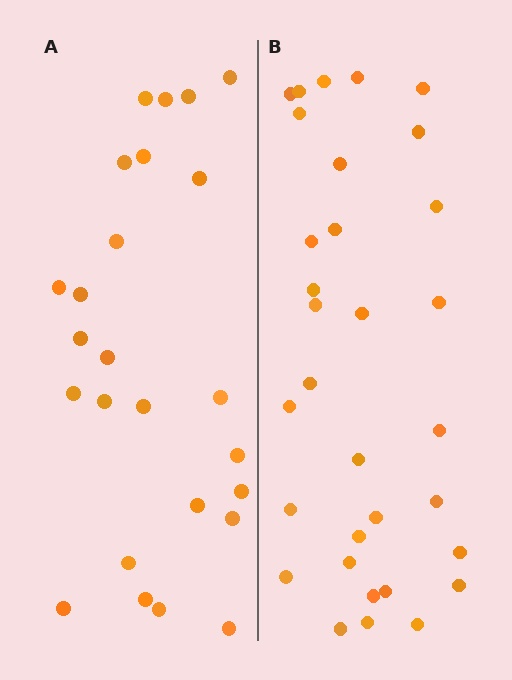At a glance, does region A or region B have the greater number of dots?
Region B (the right region) has more dots.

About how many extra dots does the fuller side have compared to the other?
Region B has roughly 8 or so more dots than region A.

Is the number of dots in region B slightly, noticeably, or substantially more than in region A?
Region B has noticeably more, but not dramatically so. The ratio is roughly 1.3 to 1.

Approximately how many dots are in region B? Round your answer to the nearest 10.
About 30 dots. (The exact count is 32, which rounds to 30.)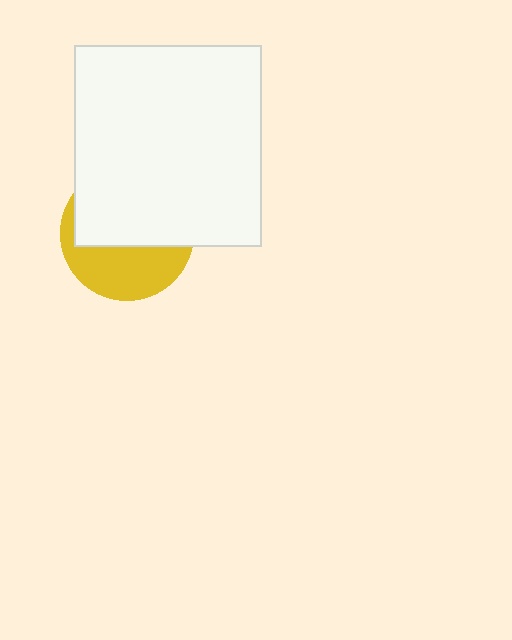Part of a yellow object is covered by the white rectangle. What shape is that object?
It is a circle.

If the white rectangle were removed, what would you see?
You would see the complete yellow circle.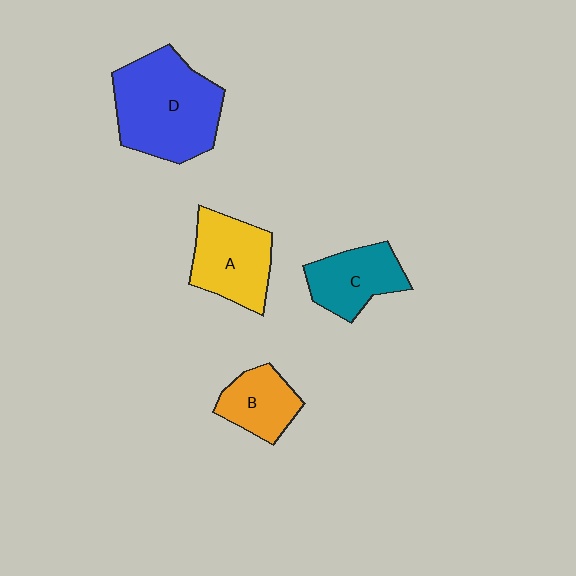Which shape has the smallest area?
Shape B (orange).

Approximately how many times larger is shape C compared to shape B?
Approximately 1.2 times.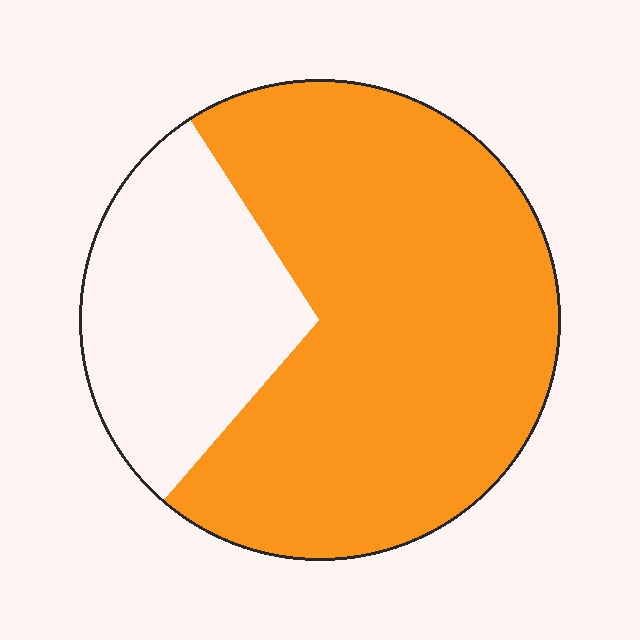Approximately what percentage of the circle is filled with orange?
Approximately 70%.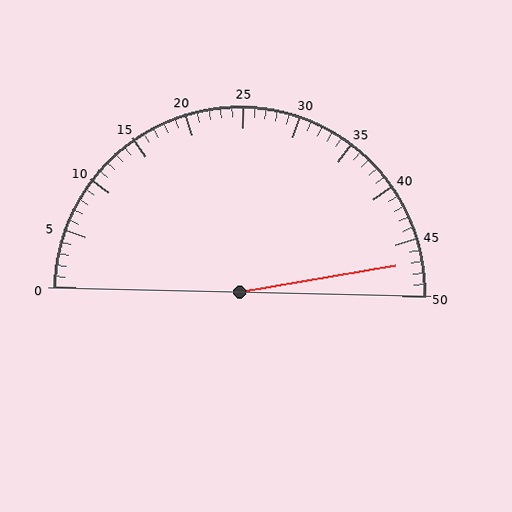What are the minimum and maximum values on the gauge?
The gauge ranges from 0 to 50.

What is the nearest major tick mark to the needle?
The nearest major tick mark is 45.